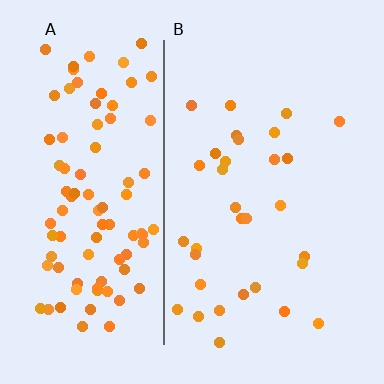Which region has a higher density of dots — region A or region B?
A (the left).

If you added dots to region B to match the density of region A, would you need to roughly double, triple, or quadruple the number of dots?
Approximately triple.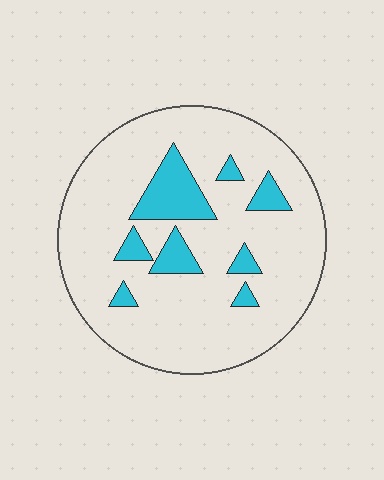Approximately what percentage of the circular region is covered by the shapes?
Approximately 15%.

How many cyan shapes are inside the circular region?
8.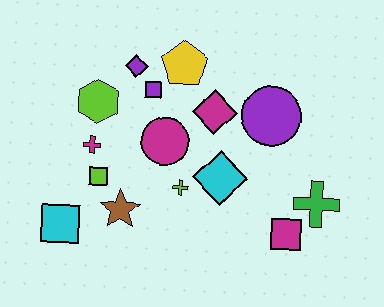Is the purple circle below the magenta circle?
No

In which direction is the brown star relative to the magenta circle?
The brown star is below the magenta circle.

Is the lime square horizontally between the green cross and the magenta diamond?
No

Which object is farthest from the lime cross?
The green cross is farthest from the lime cross.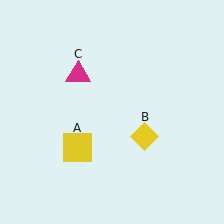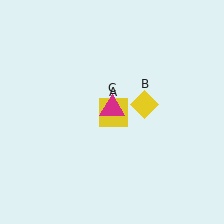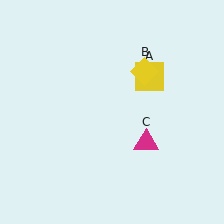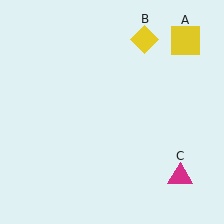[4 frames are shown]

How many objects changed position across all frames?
3 objects changed position: yellow square (object A), yellow diamond (object B), magenta triangle (object C).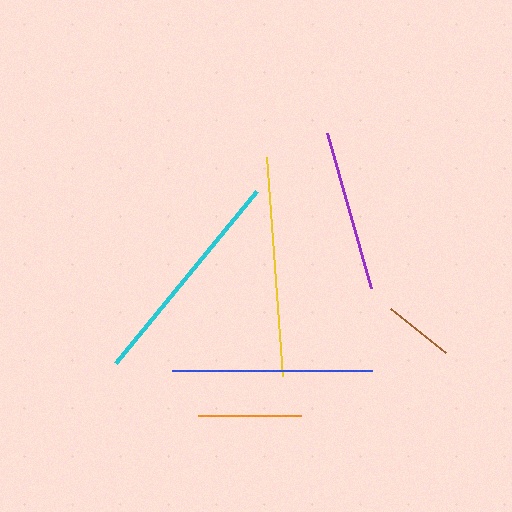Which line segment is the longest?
The cyan line is the longest at approximately 222 pixels.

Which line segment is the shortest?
The brown line is the shortest at approximately 71 pixels.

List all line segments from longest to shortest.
From longest to shortest: cyan, yellow, blue, purple, orange, brown.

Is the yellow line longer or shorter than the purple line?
The yellow line is longer than the purple line.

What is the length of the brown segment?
The brown segment is approximately 71 pixels long.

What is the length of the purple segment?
The purple segment is approximately 162 pixels long.